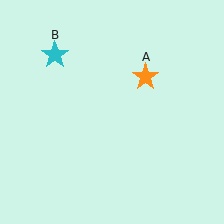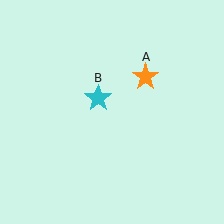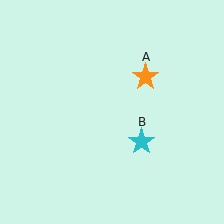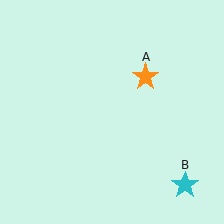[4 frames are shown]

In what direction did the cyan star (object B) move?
The cyan star (object B) moved down and to the right.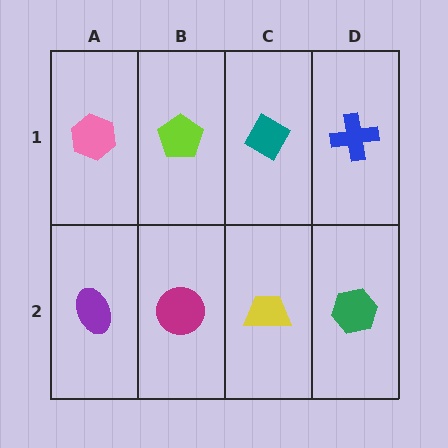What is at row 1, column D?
A blue cross.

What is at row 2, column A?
A purple ellipse.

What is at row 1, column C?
A teal diamond.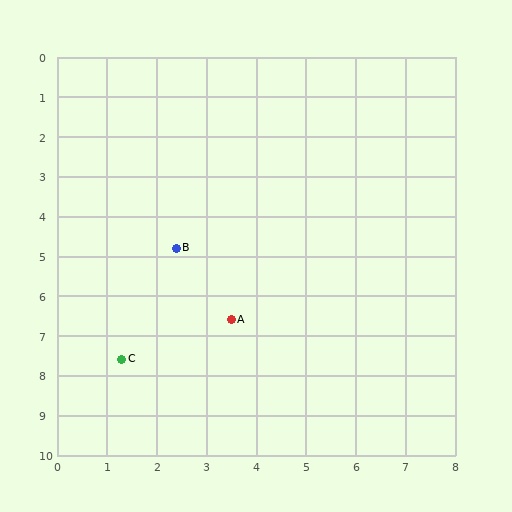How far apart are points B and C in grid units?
Points B and C are about 3.0 grid units apart.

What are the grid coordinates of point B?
Point B is at approximately (2.4, 4.8).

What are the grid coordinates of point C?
Point C is at approximately (1.3, 7.6).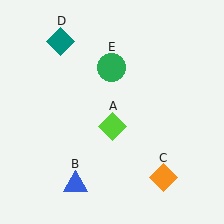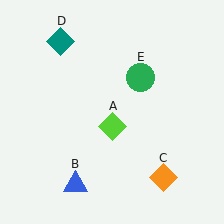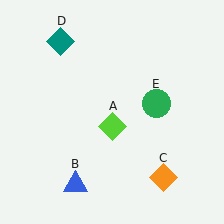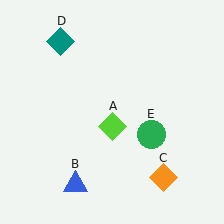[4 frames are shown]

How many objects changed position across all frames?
1 object changed position: green circle (object E).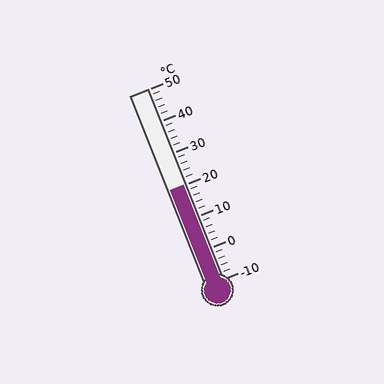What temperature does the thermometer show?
The thermometer shows approximately 20°C.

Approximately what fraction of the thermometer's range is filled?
The thermometer is filled to approximately 50% of its range.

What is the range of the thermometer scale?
The thermometer scale ranges from -10°C to 50°C.